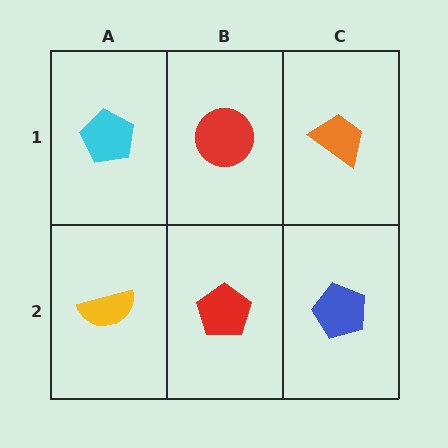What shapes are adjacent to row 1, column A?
A yellow semicircle (row 2, column A), a red circle (row 1, column B).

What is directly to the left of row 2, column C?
A red pentagon.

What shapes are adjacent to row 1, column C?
A blue pentagon (row 2, column C), a red circle (row 1, column B).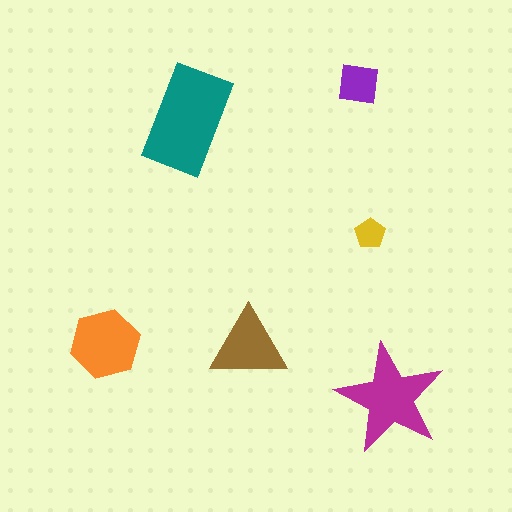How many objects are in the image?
There are 6 objects in the image.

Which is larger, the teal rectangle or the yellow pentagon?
The teal rectangle.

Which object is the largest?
The teal rectangle.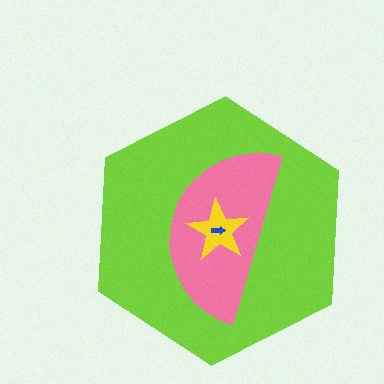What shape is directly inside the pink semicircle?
The yellow star.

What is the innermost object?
The blue arrow.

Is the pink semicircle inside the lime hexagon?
Yes.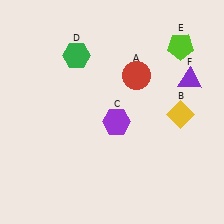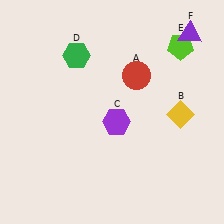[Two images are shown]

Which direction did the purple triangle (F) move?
The purple triangle (F) moved up.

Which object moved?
The purple triangle (F) moved up.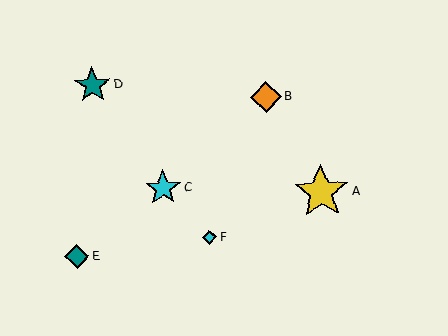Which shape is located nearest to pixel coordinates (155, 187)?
The cyan star (labeled C) at (163, 188) is nearest to that location.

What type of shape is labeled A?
Shape A is a yellow star.